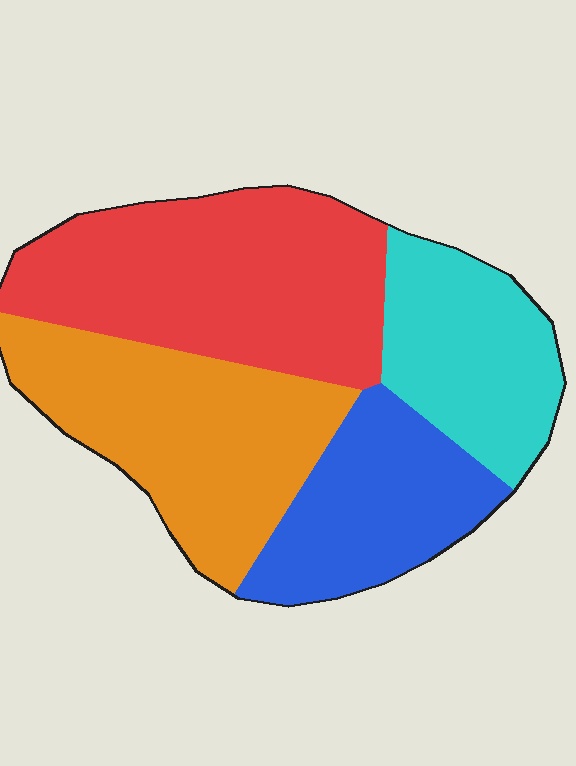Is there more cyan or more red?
Red.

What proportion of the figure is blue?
Blue takes up about one fifth (1/5) of the figure.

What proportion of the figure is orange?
Orange takes up between a quarter and a half of the figure.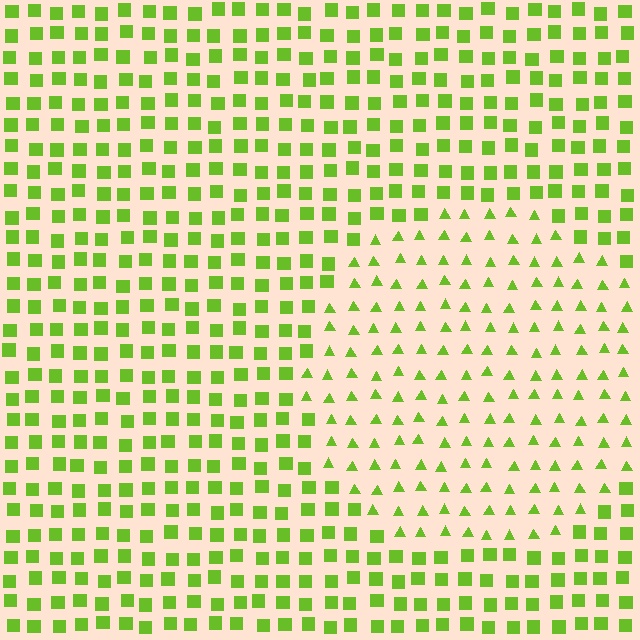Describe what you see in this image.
The image is filled with small lime elements arranged in a uniform grid. A circle-shaped region contains triangles, while the surrounding area contains squares. The boundary is defined purely by the change in element shape.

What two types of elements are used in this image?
The image uses triangles inside the circle region and squares outside it.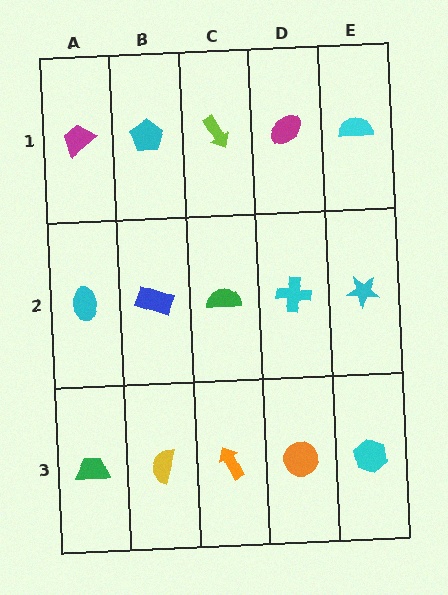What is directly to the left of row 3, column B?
A green trapezoid.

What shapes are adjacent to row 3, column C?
A green semicircle (row 2, column C), a yellow semicircle (row 3, column B), an orange circle (row 3, column D).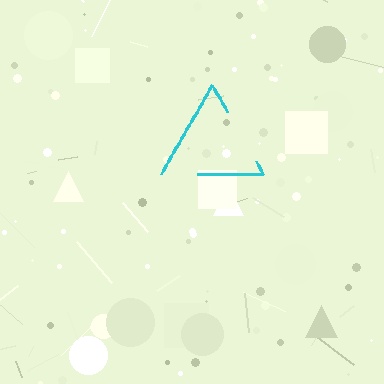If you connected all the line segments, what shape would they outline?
They would outline a triangle.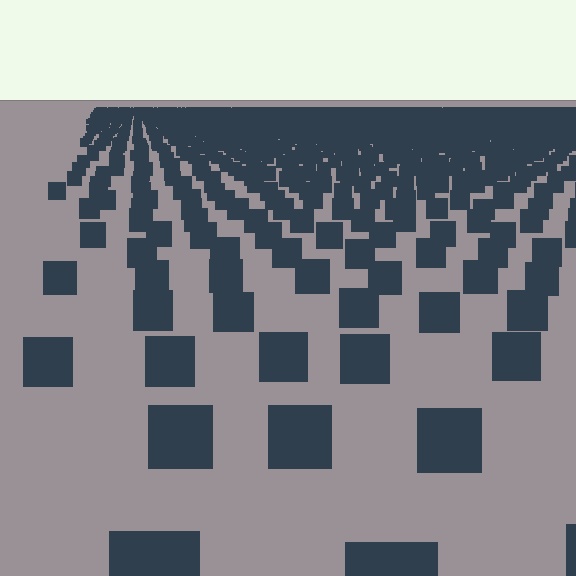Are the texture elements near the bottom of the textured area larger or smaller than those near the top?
Larger. Near the bottom, elements are closer to the viewer and appear at a bigger on-screen size.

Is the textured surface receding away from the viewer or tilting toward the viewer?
The surface is receding away from the viewer. Texture elements get smaller and denser toward the top.